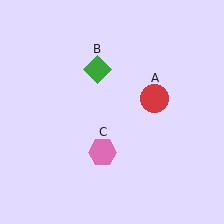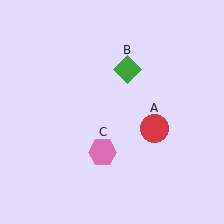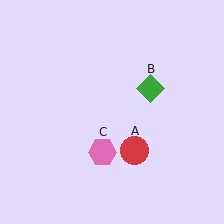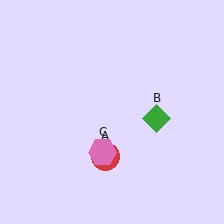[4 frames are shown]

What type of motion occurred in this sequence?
The red circle (object A), green diamond (object B) rotated clockwise around the center of the scene.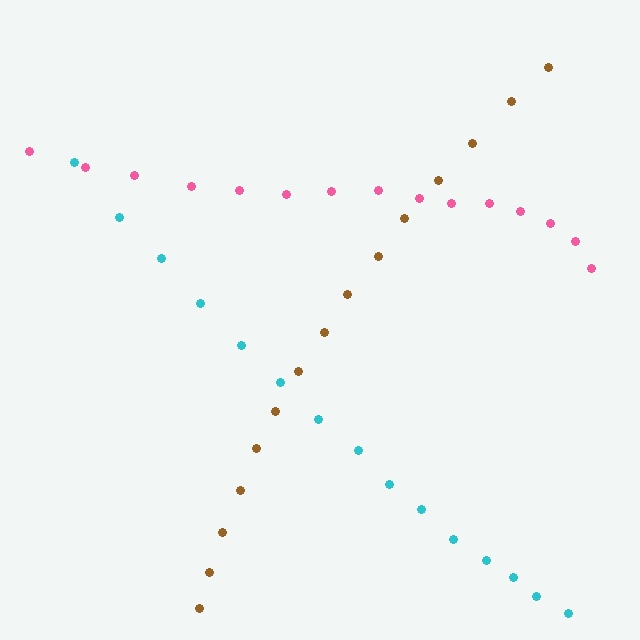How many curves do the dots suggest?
There are 3 distinct paths.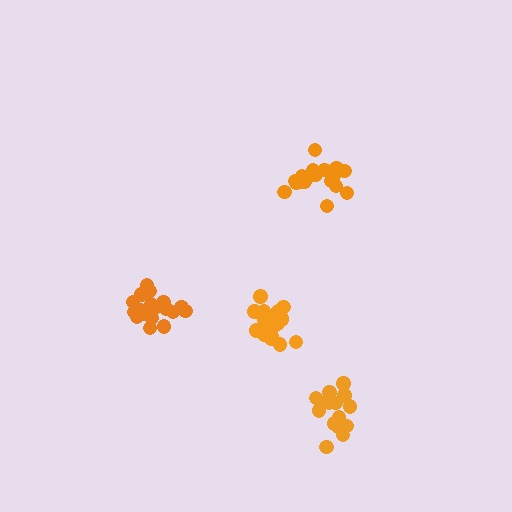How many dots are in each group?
Group 1: 19 dots, Group 2: 21 dots, Group 3: 19 dots, Group 4: 18 dots (77 total).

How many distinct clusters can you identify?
There are 4 distinct clusters.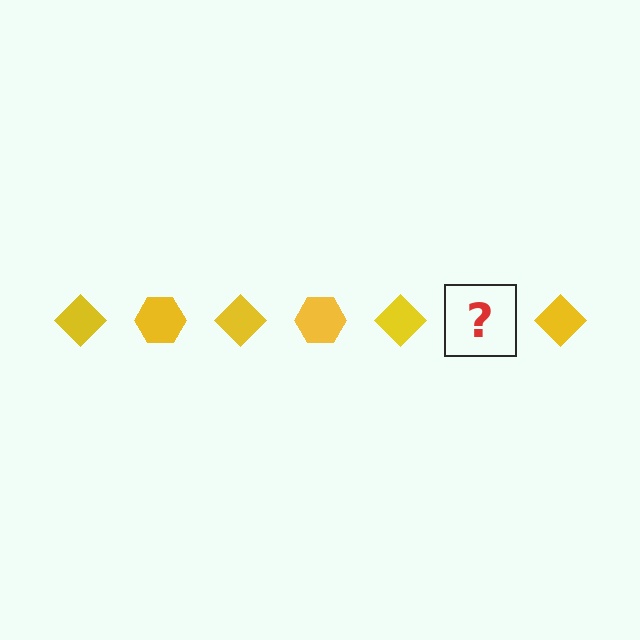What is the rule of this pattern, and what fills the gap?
The rule is that the pattern cycles through diamond, hexagon shapes in yellow. The gap should be filled with a yellow hexagon.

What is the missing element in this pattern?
The missing element is a yellow hexagon.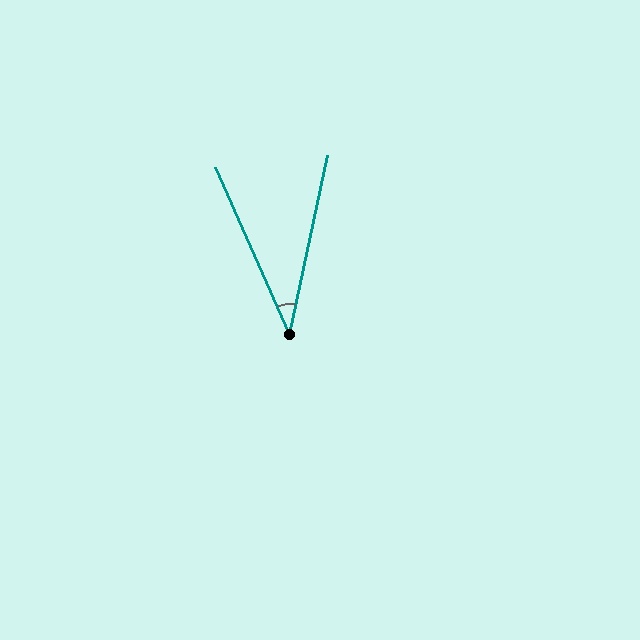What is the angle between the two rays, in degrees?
Approximately 36 degrees.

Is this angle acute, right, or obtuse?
It is acute.